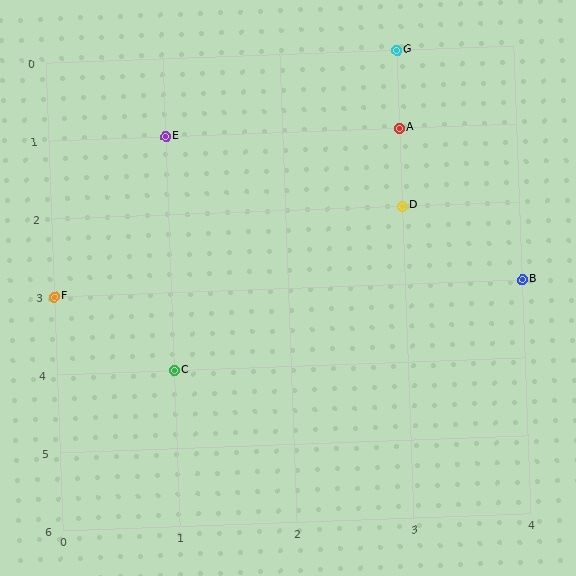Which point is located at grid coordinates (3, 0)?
Point G is at (3, 0).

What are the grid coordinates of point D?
Point D is at grid coordinates (3, 2).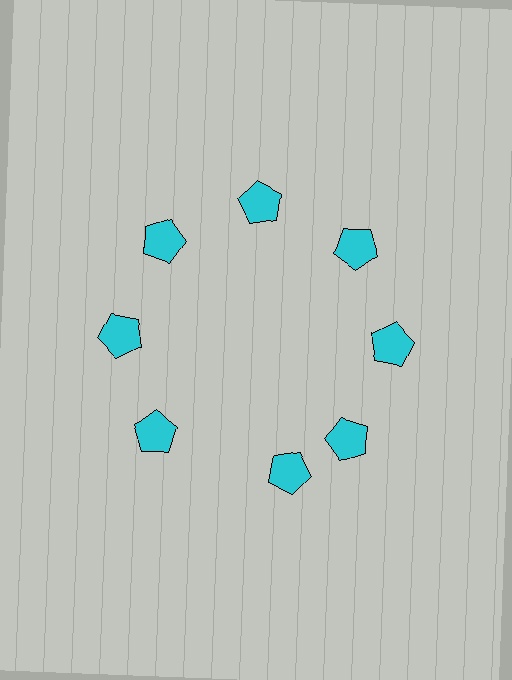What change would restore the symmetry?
The symmetry would be restored by rotating it back into even spacing with its neighbors so that all 8 pentagons sit at equal angles and equal distance from the center.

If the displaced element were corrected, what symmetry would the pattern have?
It would have 8-fold rotational symmetry — the pattern would map onto itself every 45 degrees.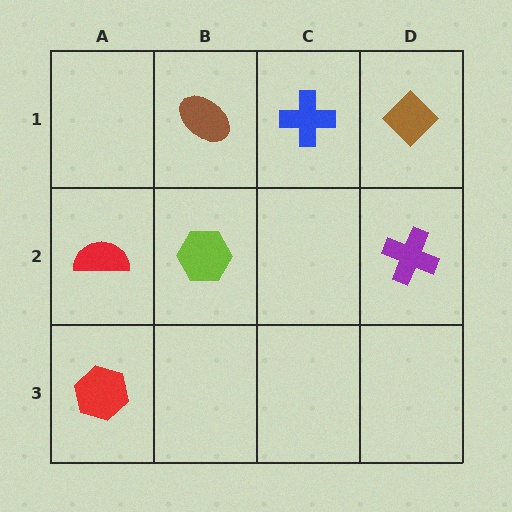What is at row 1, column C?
A blue cross.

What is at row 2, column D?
A purple cross.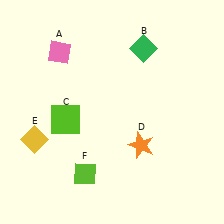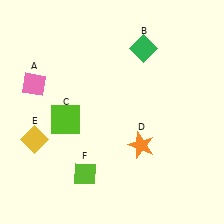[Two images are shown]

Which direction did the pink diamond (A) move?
The pink diamond (A) moved down.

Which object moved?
The pink diamond (A) moved down.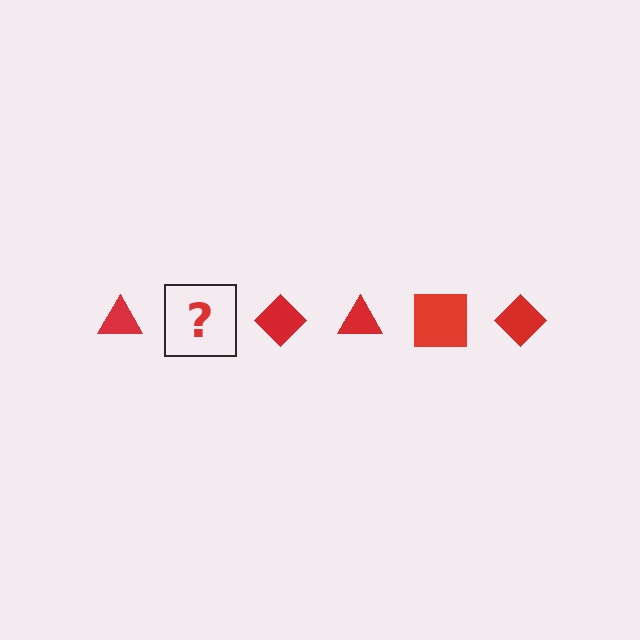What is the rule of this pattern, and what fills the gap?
The rule is that the pattern cycles through triangle, square, diamond shapes in red. The gap should be filled with a red square.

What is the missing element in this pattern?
The missing element is a red square.